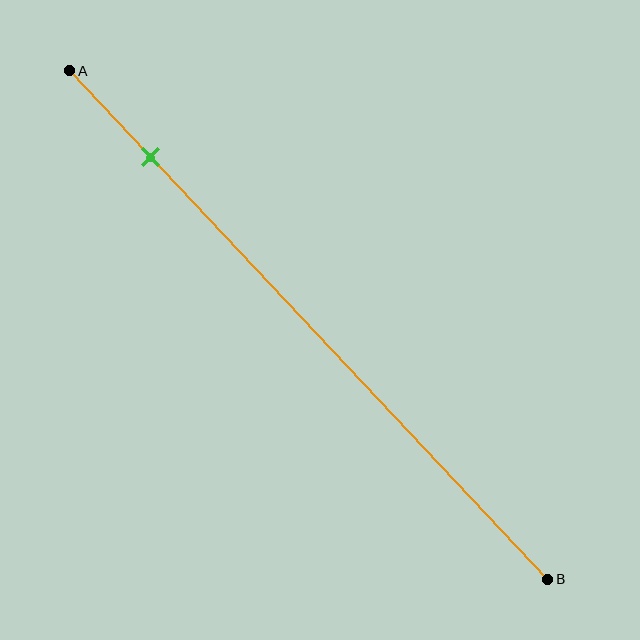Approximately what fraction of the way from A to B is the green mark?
The green mark is approximately 15% of the way from A to B.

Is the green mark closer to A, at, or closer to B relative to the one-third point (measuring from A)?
The green mark is closer to point A than the one-third point of segment AB.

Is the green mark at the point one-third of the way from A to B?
No, the mark is at about 15% from A, not at the 33% one-third point.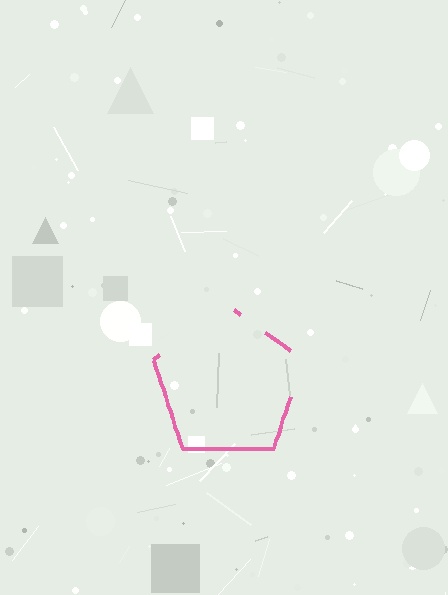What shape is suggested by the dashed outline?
The dashed outline suggests a pentagon.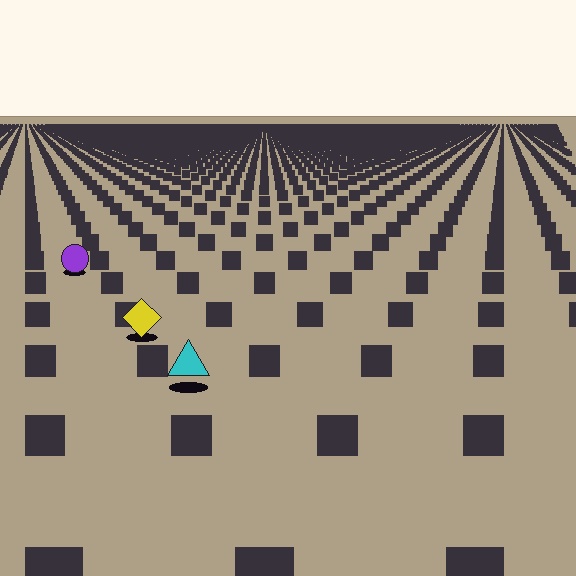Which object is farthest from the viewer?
The purple circle is farthest from the viewer. It appears smaller and the ground texture around it is denser.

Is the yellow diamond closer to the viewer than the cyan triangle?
No. The cyan triangle is closer — you can tell from the texture gradient: the ground texture is coarser near it.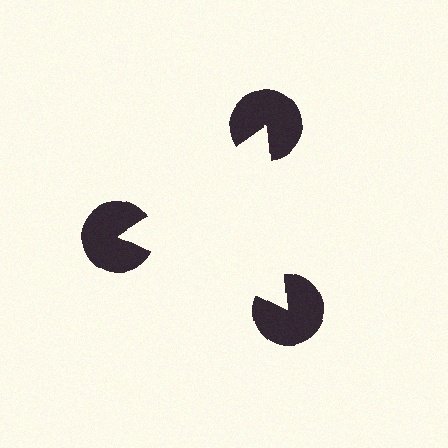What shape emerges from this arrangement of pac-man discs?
An illusory triangle — its edges are inferred from the aligned wedge cuts in the pac-man discs, not physically drawn.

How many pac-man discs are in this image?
There are 3 — one at each vertex of the illusory triangle.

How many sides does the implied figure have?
3 sides.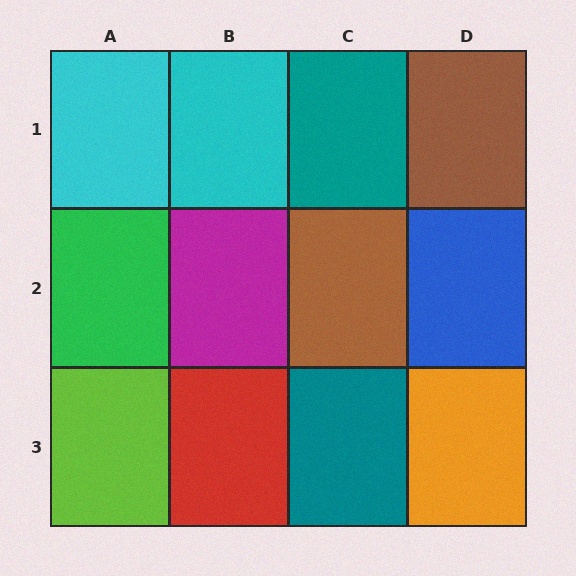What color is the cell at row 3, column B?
Red.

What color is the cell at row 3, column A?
Lime.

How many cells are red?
1 cell is red.